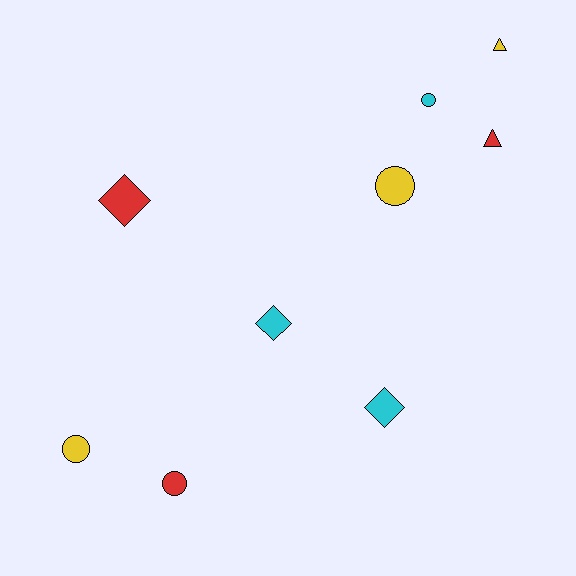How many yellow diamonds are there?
There are no yellow diamonds.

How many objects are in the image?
There are 9 objects.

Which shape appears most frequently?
Circle, with 4 objects.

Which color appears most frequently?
Yellow, with 3 objects.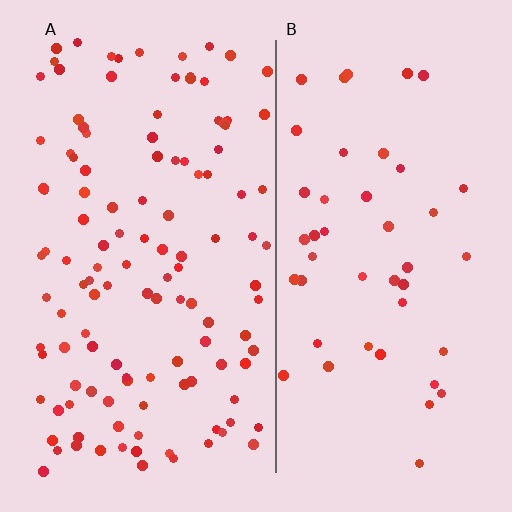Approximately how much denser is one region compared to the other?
Approximately 2.6× — region A over region B.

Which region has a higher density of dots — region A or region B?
A (the left).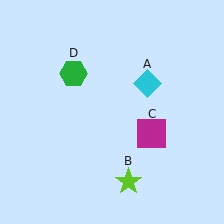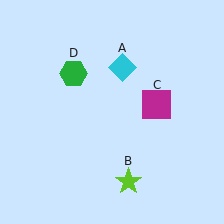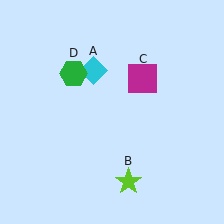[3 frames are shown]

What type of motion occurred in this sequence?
The cyan diamond (object A), magenta square (object C) rotated counterclockwise around the center of the scene.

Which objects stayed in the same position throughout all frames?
Lime star (object B) and green hexagon (object D) remained stationary.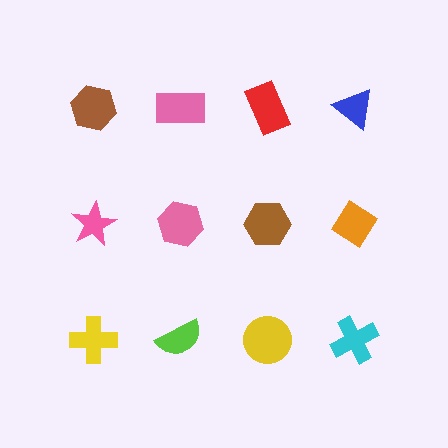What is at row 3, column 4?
A cyan cross.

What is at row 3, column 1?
A yellow cross.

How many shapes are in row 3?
4 shapes.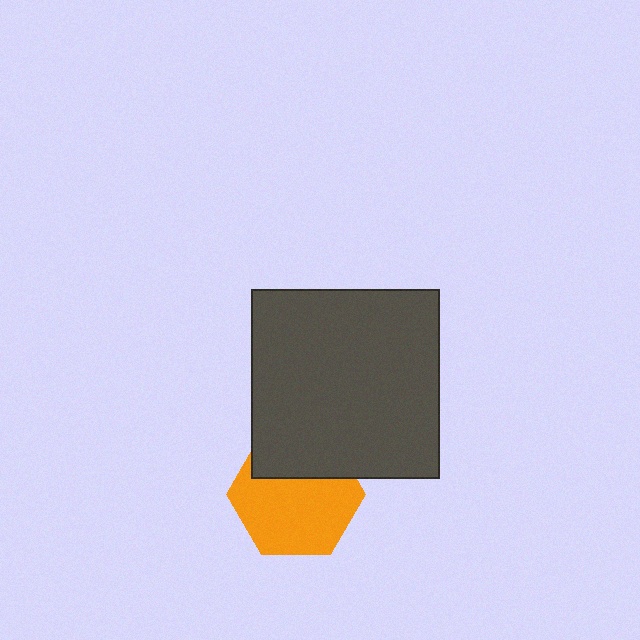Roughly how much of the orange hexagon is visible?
Most of it is visible (roughly 67%).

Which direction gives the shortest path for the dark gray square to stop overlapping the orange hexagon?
Moving up gives the shortest separation.